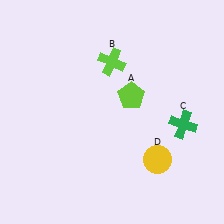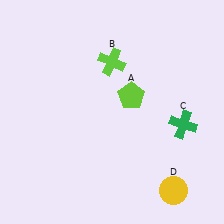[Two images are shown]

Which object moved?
The yellow circle (D) moved down.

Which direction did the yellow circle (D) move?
The yellow circle (D) moved down.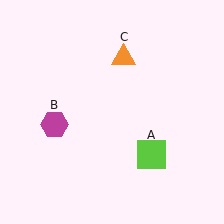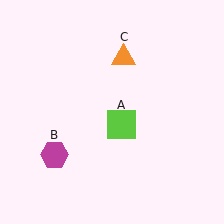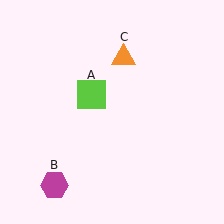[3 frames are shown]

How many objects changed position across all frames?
2 objects changed position: lime square (object A), magenta hexagon (object B).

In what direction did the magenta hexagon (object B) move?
The magenta hexagon (object B) moved down.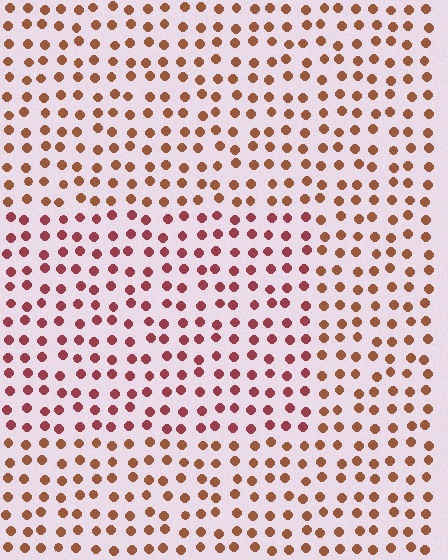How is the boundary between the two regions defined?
The boundary is defined purely by a slight shift in hue (about 29 degrees). Spacing, size, and orientation are identical on both sides.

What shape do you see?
I see a rectangle.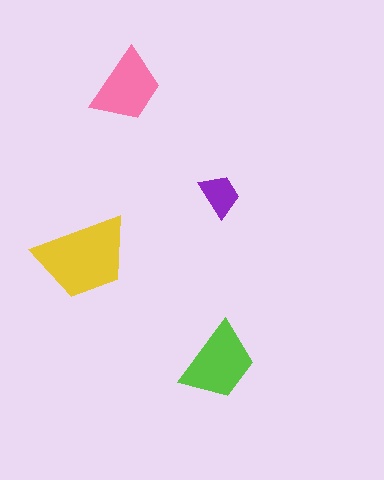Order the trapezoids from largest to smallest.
the yellow one, the lime one, the pink one, the purple one.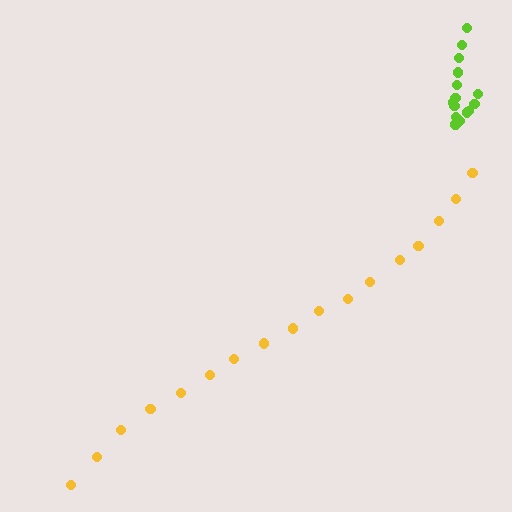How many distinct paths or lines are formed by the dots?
There are 2 distinct paths.